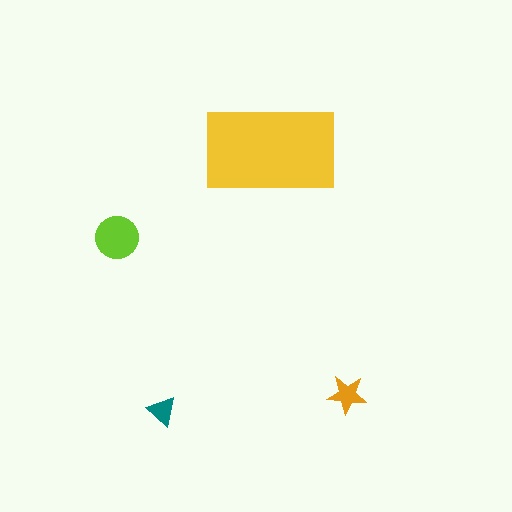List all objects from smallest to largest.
The teal triangle, the orange star, the lime circle, the yellow rectangle.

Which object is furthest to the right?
The orange star is rightmost.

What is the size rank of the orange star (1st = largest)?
3rd.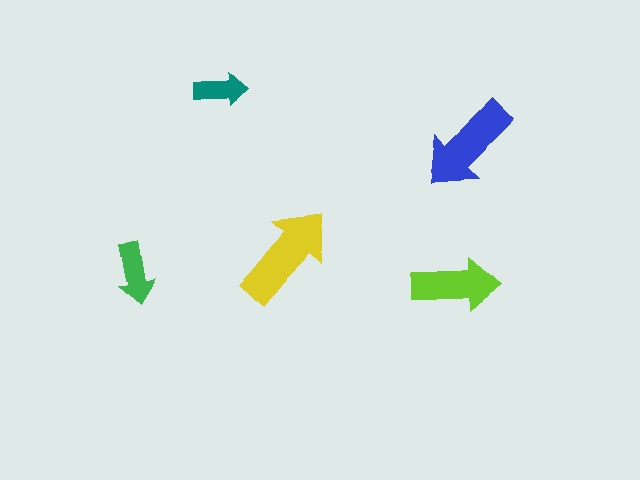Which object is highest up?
The teal arrow is topmost.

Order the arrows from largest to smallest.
the yellow one, the blue one, the lime one, the green one, the teal one.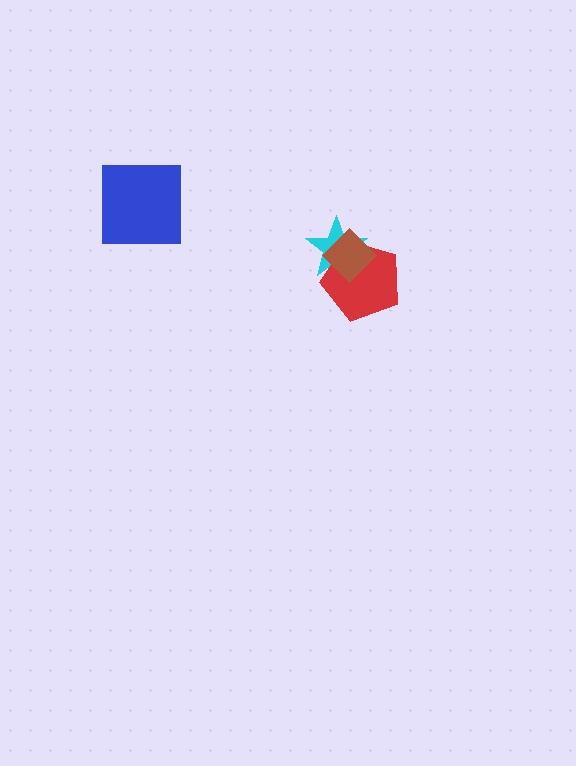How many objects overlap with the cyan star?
2 objects overlap with the cyan star.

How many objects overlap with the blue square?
0 objects overlap with the blue square.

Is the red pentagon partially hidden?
Yes, it is partially covered by another shape.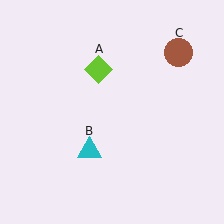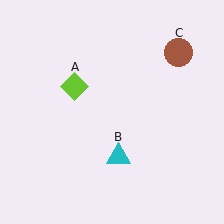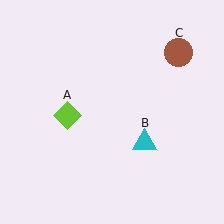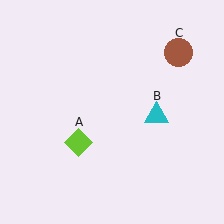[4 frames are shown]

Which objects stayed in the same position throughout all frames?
Brown circle (object C) remained stationary.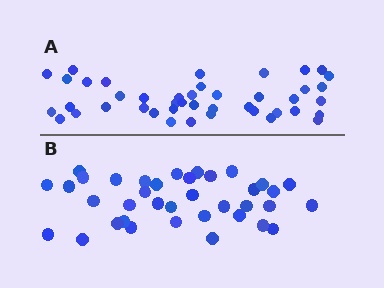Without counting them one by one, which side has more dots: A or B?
Region A (the top region) has more dots.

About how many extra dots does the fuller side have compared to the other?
Region A has about 6 more dots than region B.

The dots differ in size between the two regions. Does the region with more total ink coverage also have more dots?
No. Region B has more total ink coverage because its dots are larger, but region A actually contains more individual dots. Total area can be misleading — the number of items is what matters here.